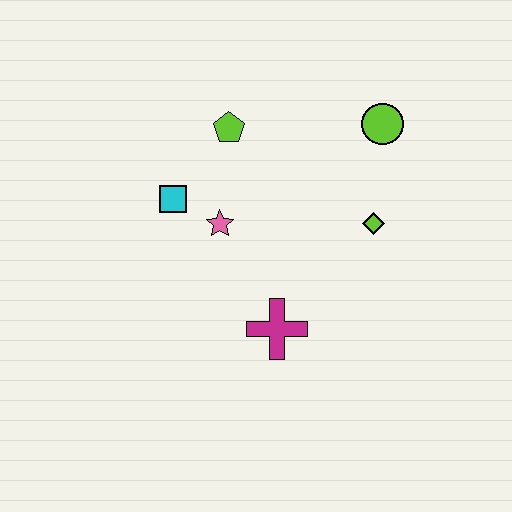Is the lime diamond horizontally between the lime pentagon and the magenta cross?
No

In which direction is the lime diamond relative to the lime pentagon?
The lime diamond is to the right of the lime pentagon.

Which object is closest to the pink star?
The cyan square is closest to the pink star.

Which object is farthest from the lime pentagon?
The magenta cross is farthest from the lime pentagon.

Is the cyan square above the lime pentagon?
No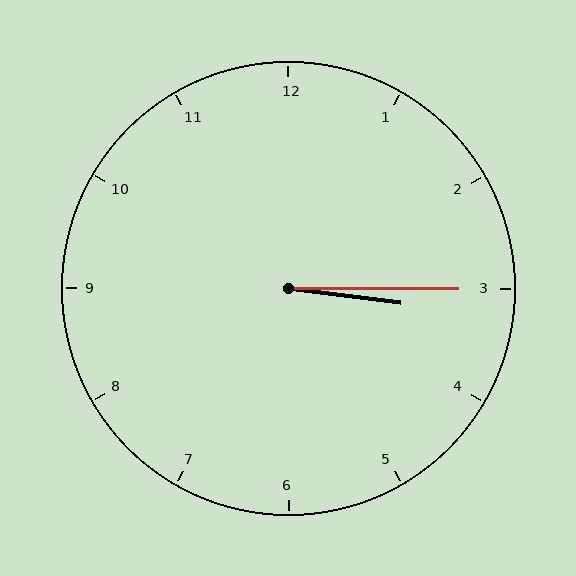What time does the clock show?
3:15.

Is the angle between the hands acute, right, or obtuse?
It is acute.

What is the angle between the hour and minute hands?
Approximately 8 degrees.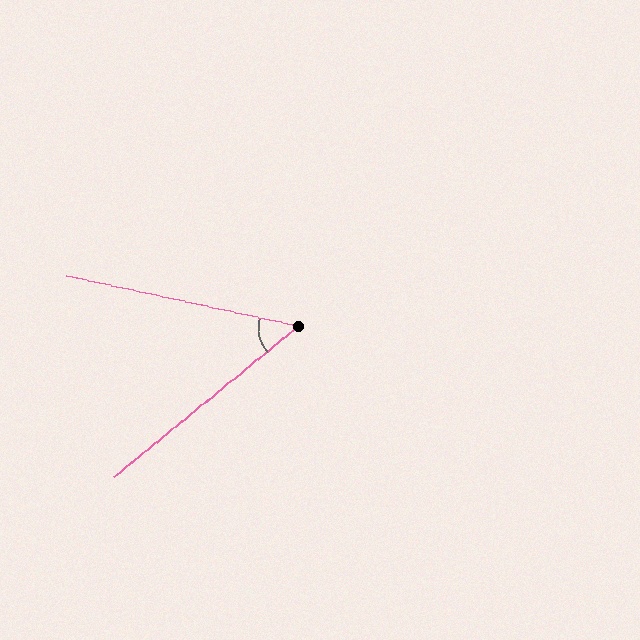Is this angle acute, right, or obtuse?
It is acute.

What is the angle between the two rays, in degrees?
Approximately 51 degrees.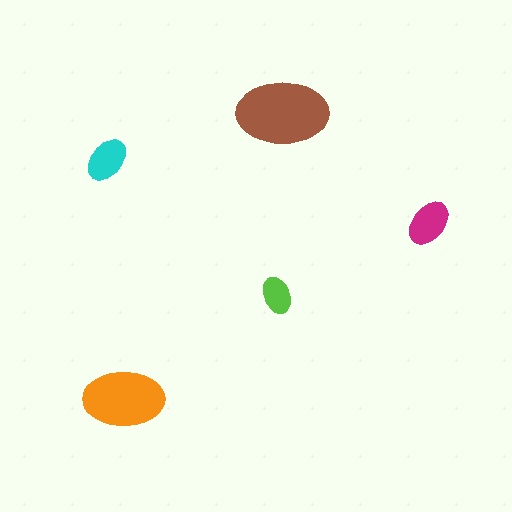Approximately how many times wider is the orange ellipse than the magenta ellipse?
About 1.5 times wider.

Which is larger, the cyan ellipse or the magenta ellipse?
The magenta one.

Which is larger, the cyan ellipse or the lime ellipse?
The cyan one.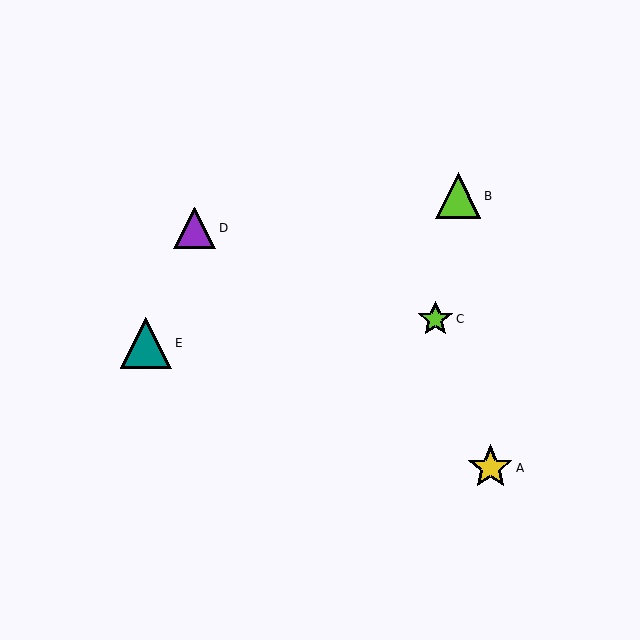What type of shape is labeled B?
Shape B is a lime triangle.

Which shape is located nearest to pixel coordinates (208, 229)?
The purple triangle (labeled D) at (195, 228) is nearest to that location.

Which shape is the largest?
The teal triangle (labeled E) is the largest.